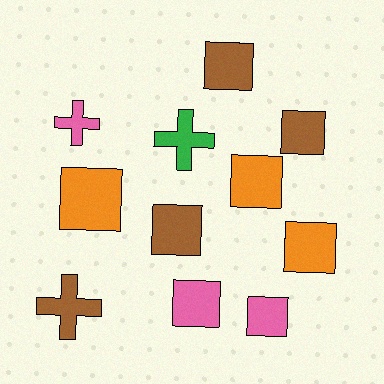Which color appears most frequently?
Brown, with 4 objects.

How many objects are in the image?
There are 11 objects.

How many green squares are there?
There are no green squares.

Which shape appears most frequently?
Square, with 8 objects.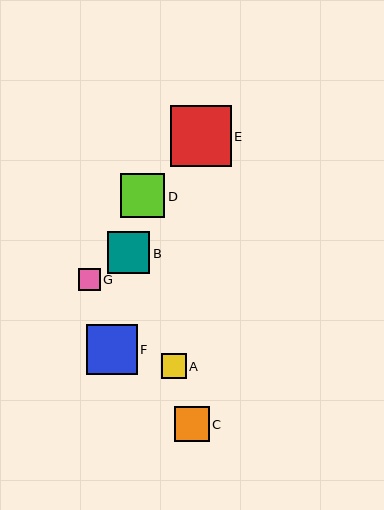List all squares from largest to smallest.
From largest to smallest: E, F, D, B, C, A, G.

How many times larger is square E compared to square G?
Square E is approximately 2.8 times the size of square G.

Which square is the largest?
Square E is the largest with a size of approximately 61 pixels.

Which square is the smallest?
Square G is the smallest with a size of approximately 22 pixels.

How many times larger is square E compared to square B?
Square E is approximately 1.4 times the size of square B.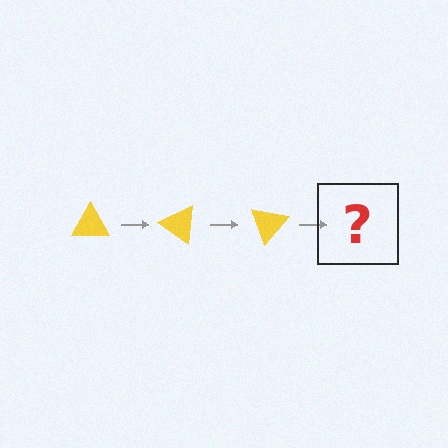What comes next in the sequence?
The next element should be a yellow triangle rotated 105 degrees.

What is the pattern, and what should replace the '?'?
The pattern is that the triangle rotates 35 degrees each step. The '?' should be a yellow triangle rotated 105 degrees.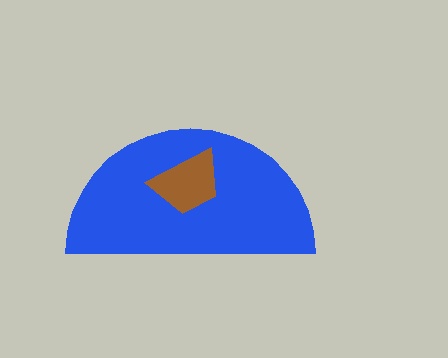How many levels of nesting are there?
2.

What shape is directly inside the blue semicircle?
The brown trapezoid.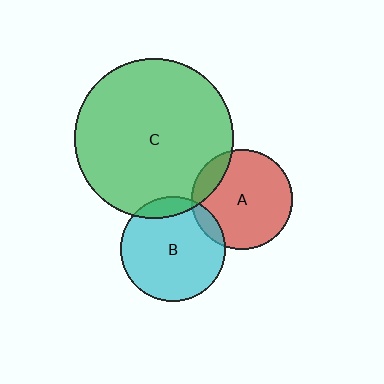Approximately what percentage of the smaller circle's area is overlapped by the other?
Approximately 10%.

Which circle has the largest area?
Circle C (green).